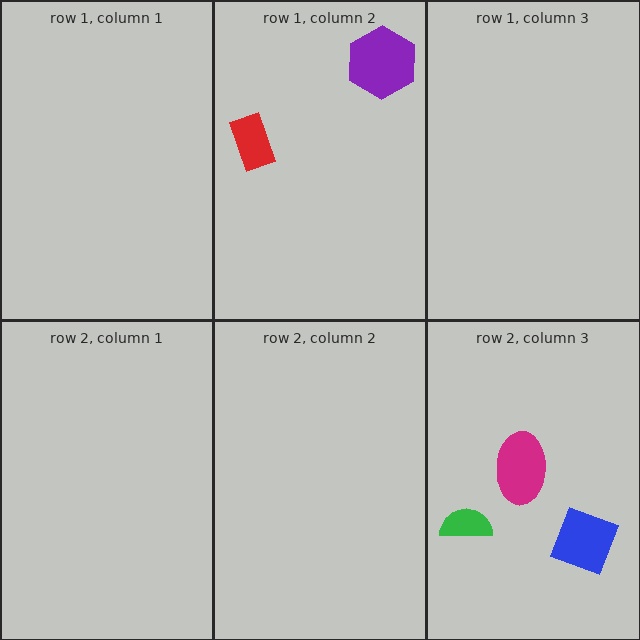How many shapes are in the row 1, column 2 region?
2.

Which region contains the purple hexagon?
The row 1, column 2 region.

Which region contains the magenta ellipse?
The row 2, column 3 region.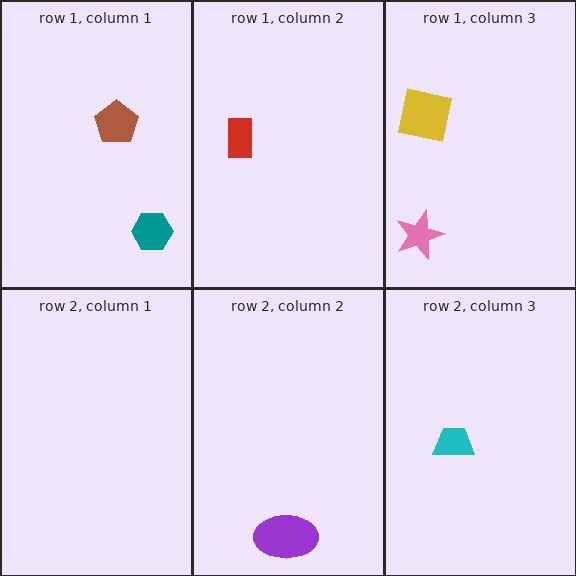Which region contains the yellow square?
The row 1, column 3 region.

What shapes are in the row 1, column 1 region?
The teal hexagon, the brown pentagon.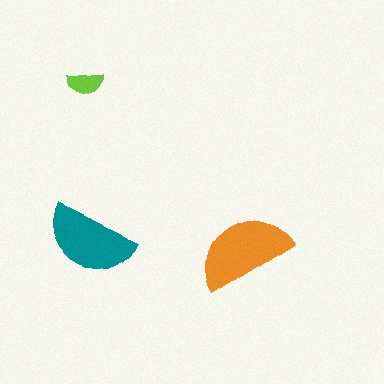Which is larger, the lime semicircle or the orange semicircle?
The orange one.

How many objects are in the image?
There are 3 objects in the image.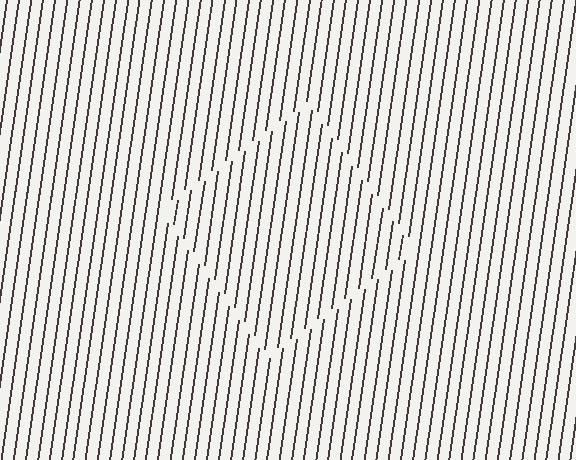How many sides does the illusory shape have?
4 sides — the line-ends trace a square.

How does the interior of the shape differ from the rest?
The interior of the shape contains the same grating, shifted by half a period — the contour is defined by the phase discontinuity where line-ends from the inner and outer gratings abut.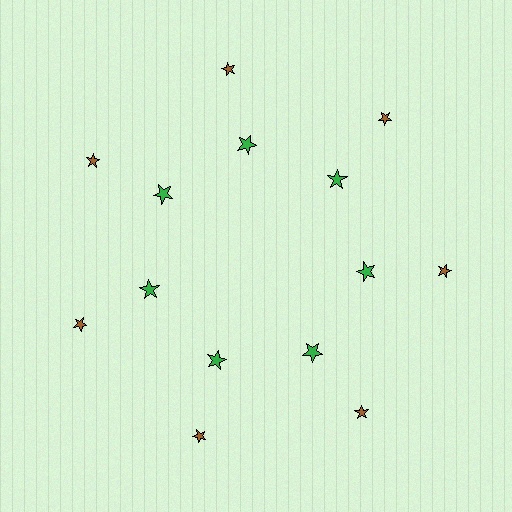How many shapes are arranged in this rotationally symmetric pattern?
There are 14 shapes, arranged in 7 groups of 2.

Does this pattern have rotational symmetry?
Yes, this pattern has 7-fold rotational symmetry. It looks the same after rotating 51 degrees around the center.